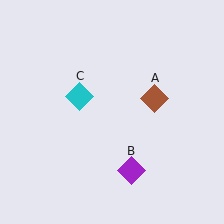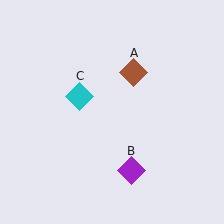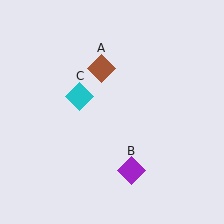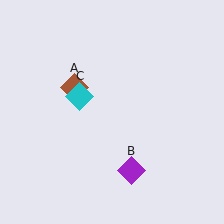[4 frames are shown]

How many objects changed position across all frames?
1 object changed position: brown diamond (object A).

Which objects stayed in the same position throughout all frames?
Purple diamond (object B) and cyan diamond (object C) remained stationary.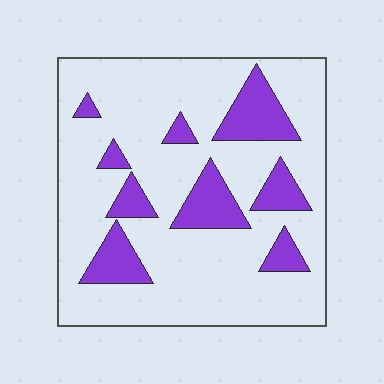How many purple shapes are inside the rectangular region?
9.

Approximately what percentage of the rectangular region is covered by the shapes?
Approximately 20%.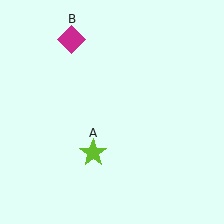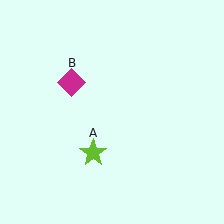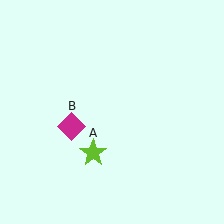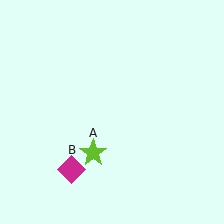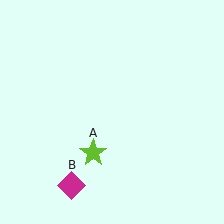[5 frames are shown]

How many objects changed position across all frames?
1 object changed position: magenta diamond (object B).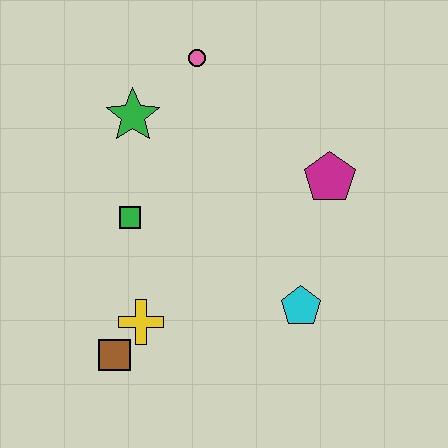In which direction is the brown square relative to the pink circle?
The brown square is below the pink circle.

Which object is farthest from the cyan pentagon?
The pink circle is farthest from the cyan pentagon.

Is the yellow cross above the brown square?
Yes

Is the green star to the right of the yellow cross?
No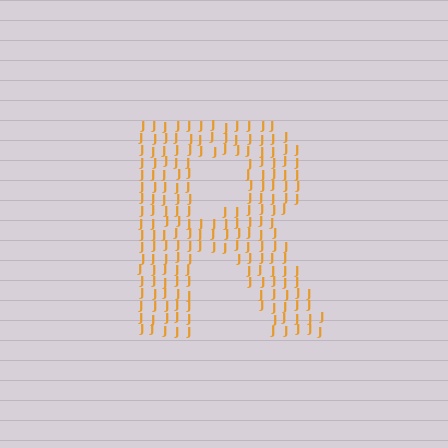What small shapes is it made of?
It is made of small letter J's.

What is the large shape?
The large shape is the letter R.